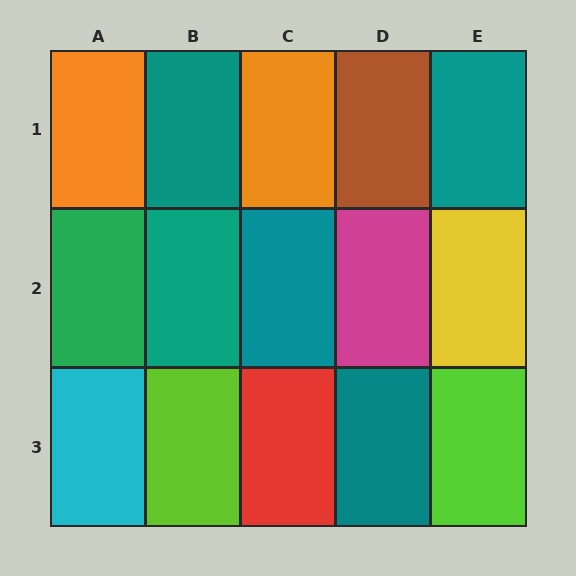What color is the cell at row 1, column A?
Orange.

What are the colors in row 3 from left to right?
Cyan, lime, red, teal, lime.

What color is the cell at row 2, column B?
Teal.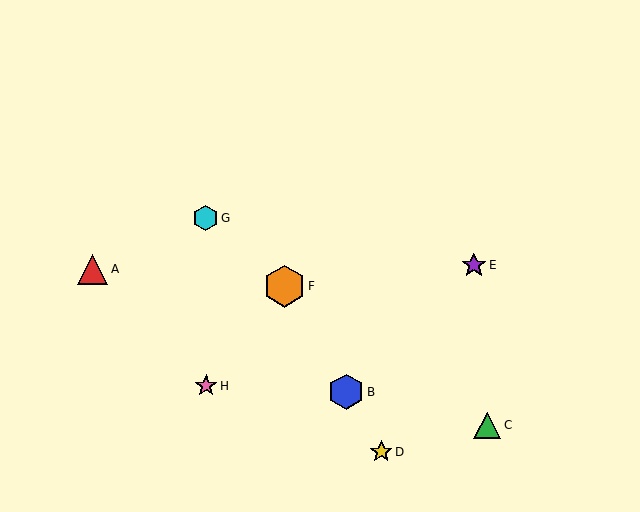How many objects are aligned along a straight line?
3 objects (B, D, F) are aligned along a straight line.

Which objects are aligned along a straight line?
Objects B, D, F are aligned along a straight line.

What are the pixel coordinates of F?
Object F is at (284, 286).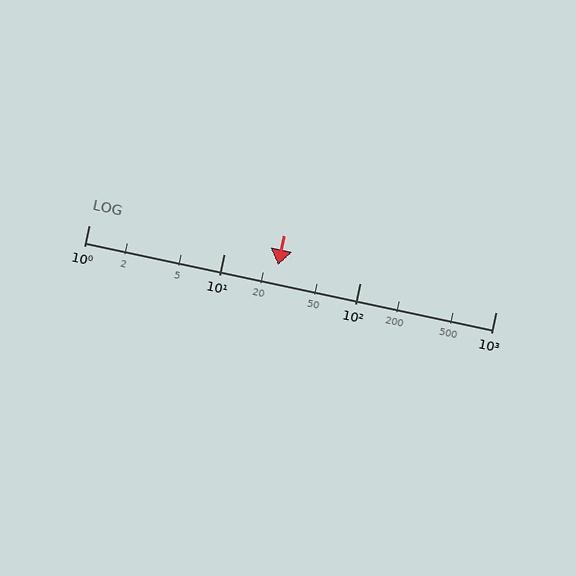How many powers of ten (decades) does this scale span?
The scale spans 3 decades, from 1 to 1000.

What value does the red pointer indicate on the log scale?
The pointer indicates approximately 25.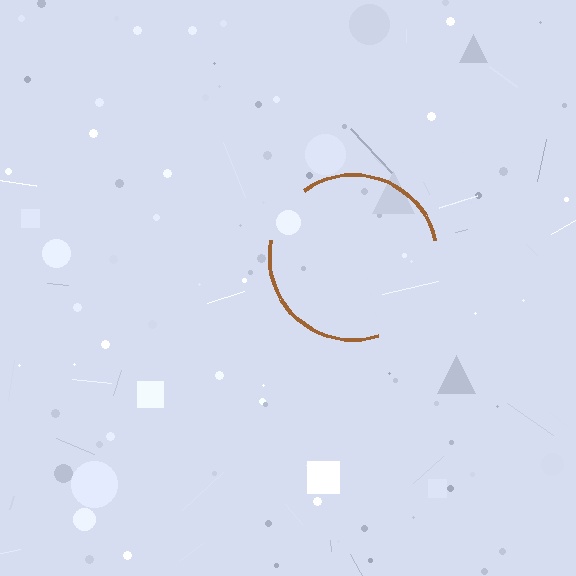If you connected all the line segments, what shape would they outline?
They would outline a circle.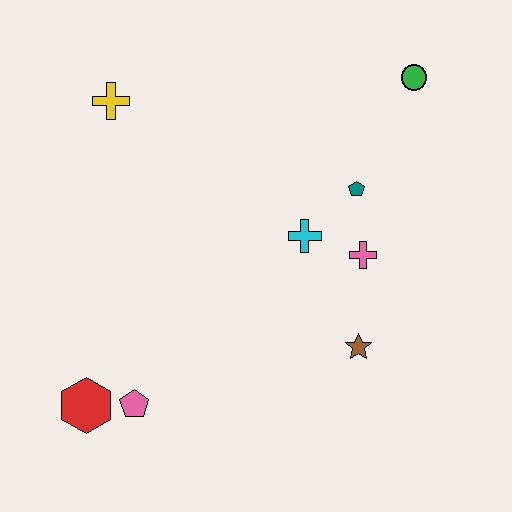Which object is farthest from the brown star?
The yellow cross is farthest from the brown star.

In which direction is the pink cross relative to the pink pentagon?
The pink cross is to the right of the pink pentagon.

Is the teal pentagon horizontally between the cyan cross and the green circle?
Yes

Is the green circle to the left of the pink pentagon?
No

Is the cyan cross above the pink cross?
Yes